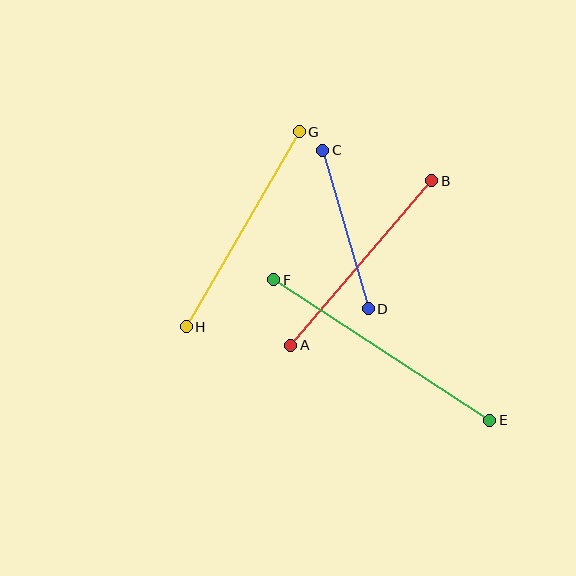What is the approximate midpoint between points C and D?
The midpoint is at approximately (346, 229) pixels.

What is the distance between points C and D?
The distance is approximately 165 pixels.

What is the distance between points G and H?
The distance is approximately 225 pixels.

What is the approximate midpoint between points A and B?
The midpoint is at approximately (361, 263) pixels.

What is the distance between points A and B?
The distance is approximately 217 pixels.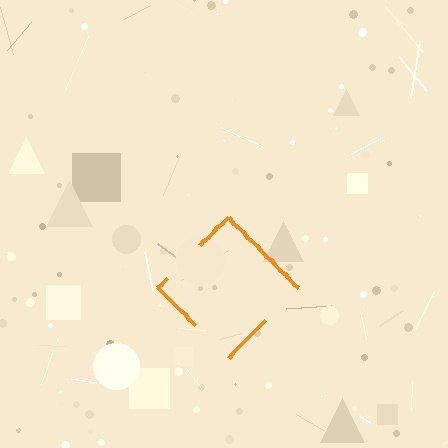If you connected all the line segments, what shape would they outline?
They would outline a diamond.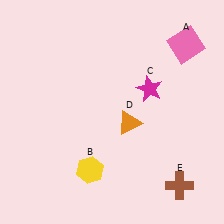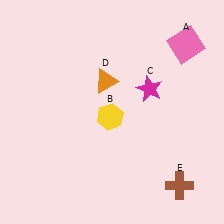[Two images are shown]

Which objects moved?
The objects that moved are: the yellow hexagon (B), the orange triangle (D).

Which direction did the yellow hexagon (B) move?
The yellow hexagon (B) moved up.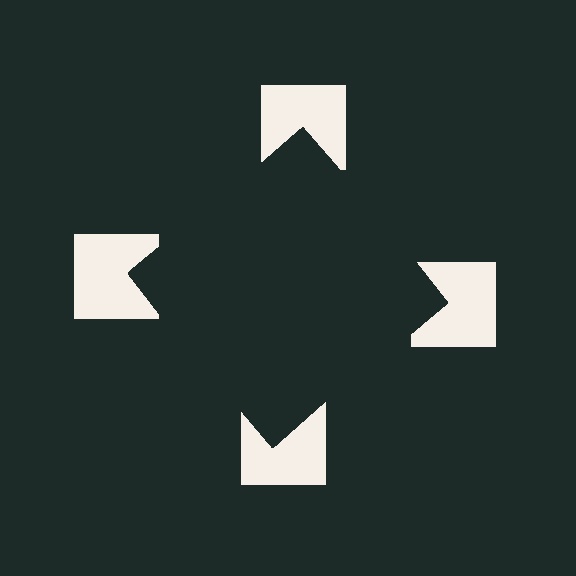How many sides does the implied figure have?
4 sides.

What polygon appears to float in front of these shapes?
An illusory square — its edges are inferred from the aligned wedge cuts in the notched squares, not physically drawn.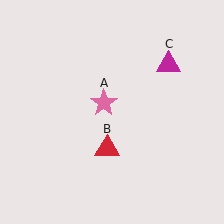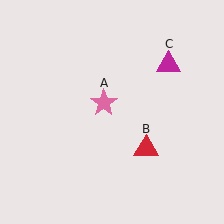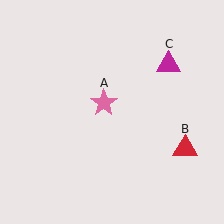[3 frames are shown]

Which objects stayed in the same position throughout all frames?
Pink star (object A) and magenta triangle (object C) remained stationary.